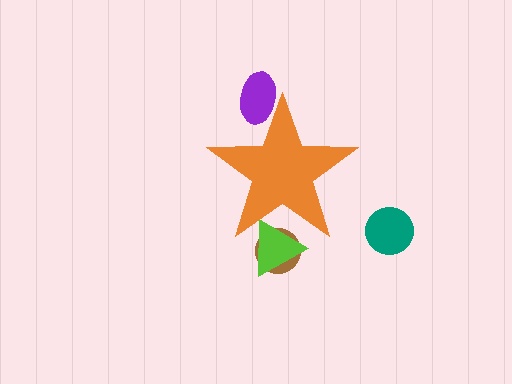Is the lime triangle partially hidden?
Yes, the lime triangle is partially hidden behind the orange star.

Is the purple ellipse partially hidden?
Yes, the purple ellipse is partially hidden behind the orange star.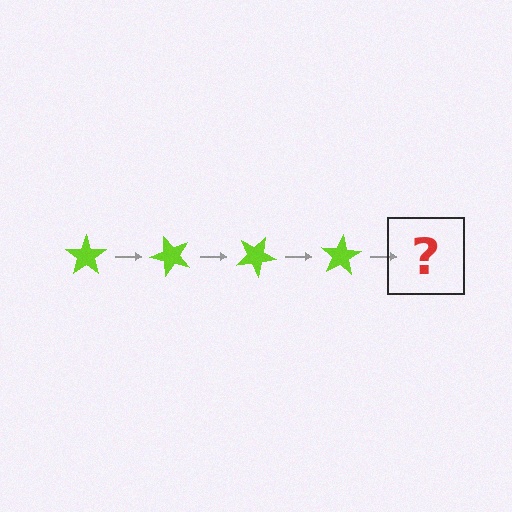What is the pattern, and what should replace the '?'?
The pattern is that the star rotates 50 degrees each step. The '?' should be a lime star rotated 200 degrees.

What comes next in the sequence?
The next element should be a lime star rotated 200 degrees.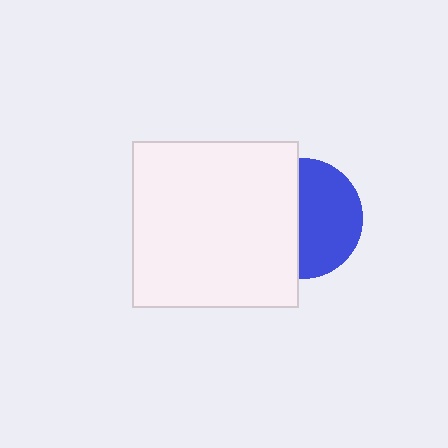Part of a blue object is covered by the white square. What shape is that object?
It is a circle.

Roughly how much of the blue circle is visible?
About half of it is visible (roughly 53%).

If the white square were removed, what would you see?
You would see the complete blue circle.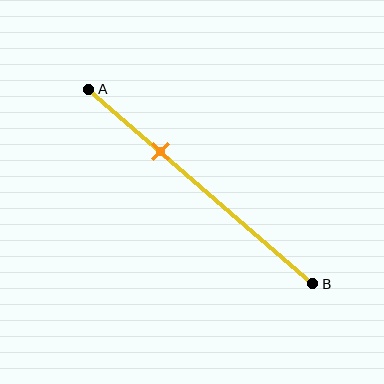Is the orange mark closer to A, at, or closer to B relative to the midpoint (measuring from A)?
The orange mark is closer to point A than the midpoint of segment AB.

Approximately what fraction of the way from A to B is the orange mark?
The orange mark is approximately 30% of the way from A to B.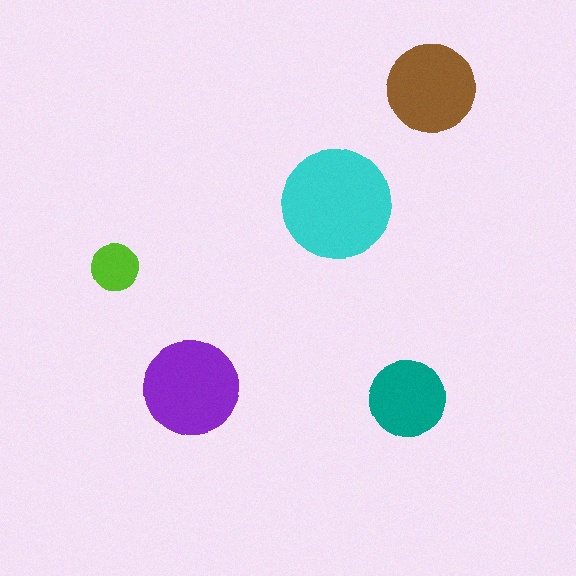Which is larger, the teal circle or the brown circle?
The brown one.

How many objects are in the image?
There are 5 objects in the image.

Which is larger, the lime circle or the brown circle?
The brown one.